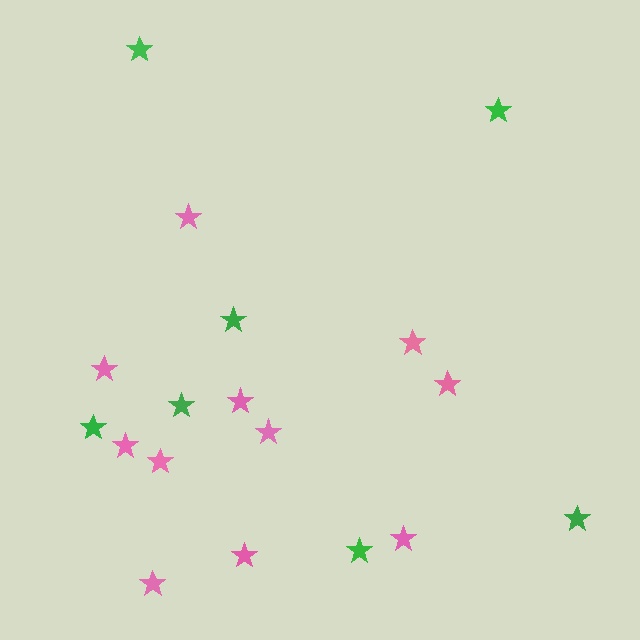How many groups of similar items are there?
There are 2 groups: one group of green stars (7) and one group of pink stars (11).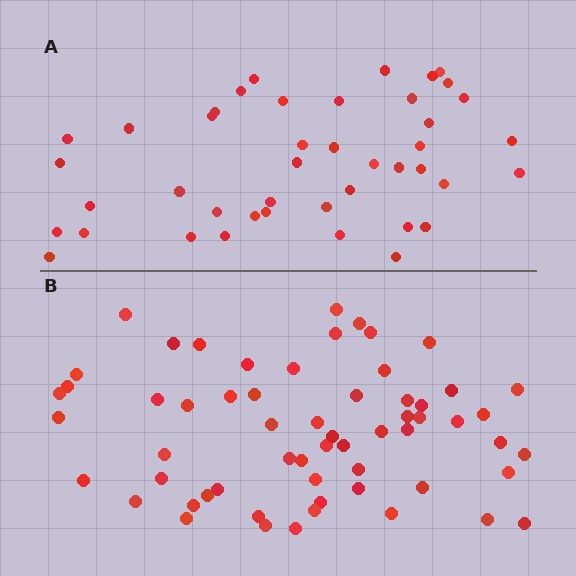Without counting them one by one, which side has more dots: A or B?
Region B (the bottom region) has more dots.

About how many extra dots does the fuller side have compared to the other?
Region B has approximately 15 more dots than region A.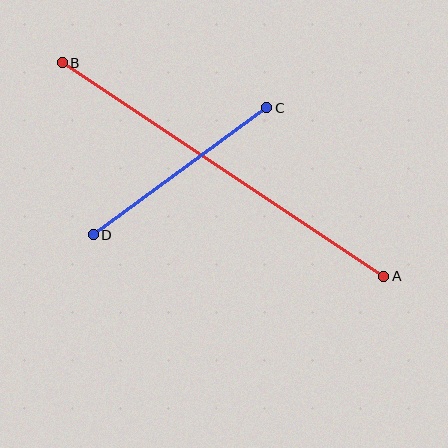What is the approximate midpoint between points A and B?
The midpoint is at approximately (223, 169) pixels.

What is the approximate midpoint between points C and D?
The midpoint is at approximately (180, 171) pixels.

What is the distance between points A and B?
The distance is approximately 386 pixels.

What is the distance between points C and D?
The distance is approximately 215 pixels.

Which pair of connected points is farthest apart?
Points A and B are farthest apart.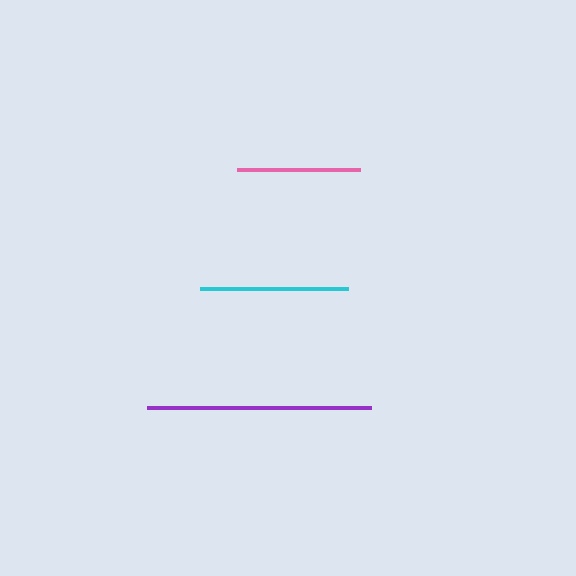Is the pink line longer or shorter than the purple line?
The purple line is longer than the pink line.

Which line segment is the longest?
The purple line is the longest at approximately 224 pixels.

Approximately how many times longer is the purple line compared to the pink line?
The purple line is approximately 1.8 times the length of the pink line.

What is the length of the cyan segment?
The cyan segment is approximately 149 pixels long.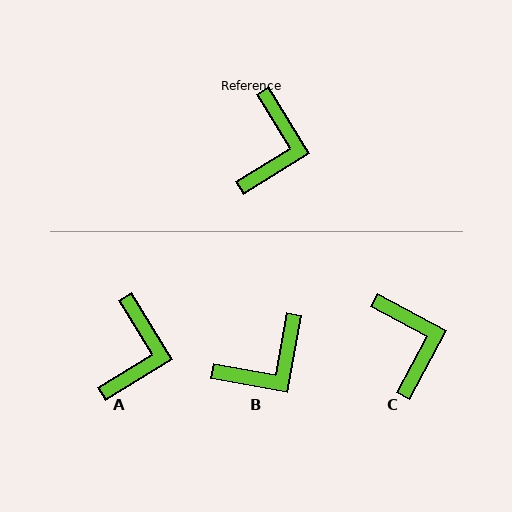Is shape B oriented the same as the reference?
No, it is off by about 42 degrees.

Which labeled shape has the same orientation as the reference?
A.